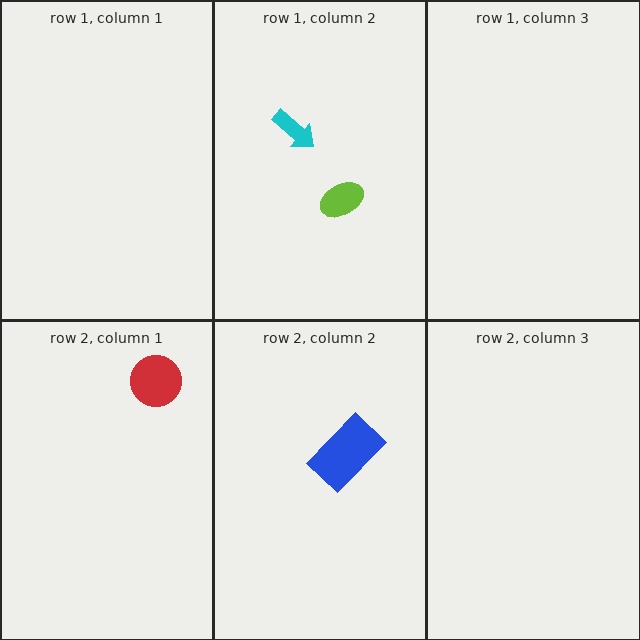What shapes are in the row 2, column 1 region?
The red circle.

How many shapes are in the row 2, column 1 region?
1.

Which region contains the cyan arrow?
The row 1, column 2 region.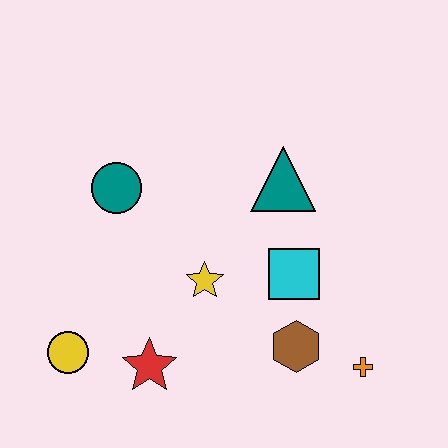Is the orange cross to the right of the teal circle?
Yes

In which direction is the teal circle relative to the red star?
The teal circle is above the red star.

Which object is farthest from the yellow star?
The orange cross is farthest from the yellow star.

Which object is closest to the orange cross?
The brown hexagon is closest to the orange cross.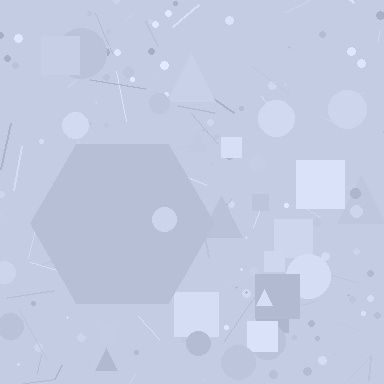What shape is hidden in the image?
A hexagon is hidden in the image.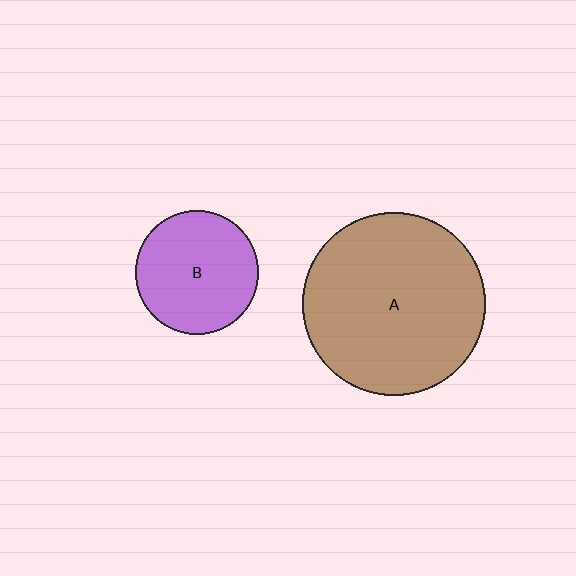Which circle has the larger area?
Circle A (brown).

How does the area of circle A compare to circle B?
Approximately 2.2 times.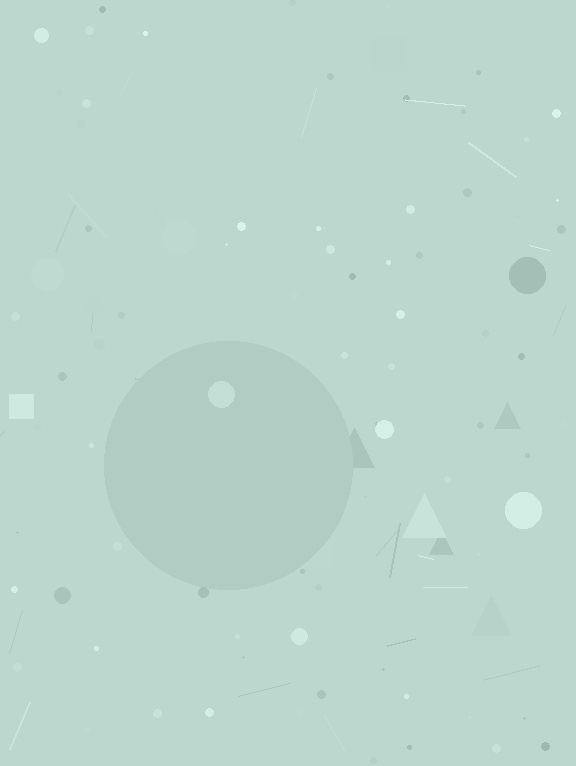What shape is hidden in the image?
A circle is hidden in the image.